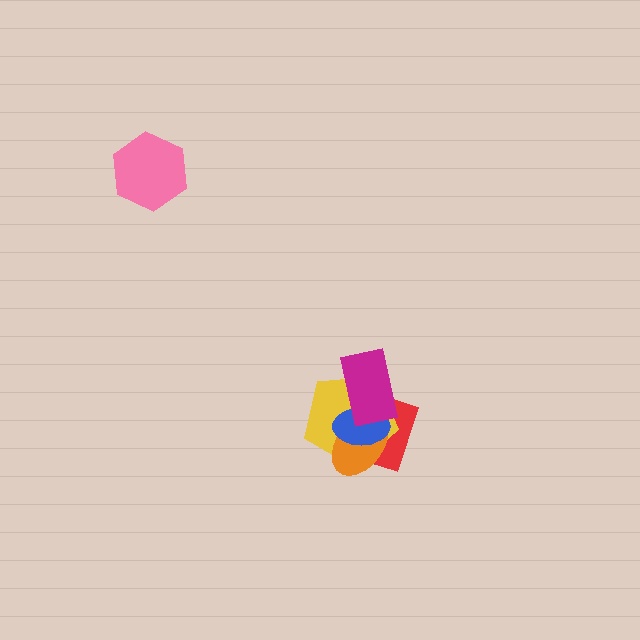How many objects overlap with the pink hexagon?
0 objects overlap with the pink hexagon.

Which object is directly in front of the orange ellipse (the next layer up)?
The blue ellipse is directly in front of the orange ellipse.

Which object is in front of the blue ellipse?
The magenta rectangle is in front of the blue ellipse.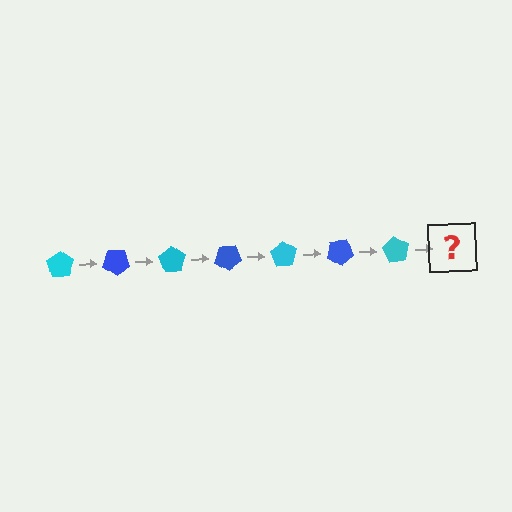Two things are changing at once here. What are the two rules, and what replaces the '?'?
The two rules are that it rotates 35 degrees each step and the color cycles through cyan and blue. The '?' should be a blue pentagon, rotated 245 degrees from the start.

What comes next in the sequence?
The next element should be a blue pentagon, rotated 245 degrees from the start.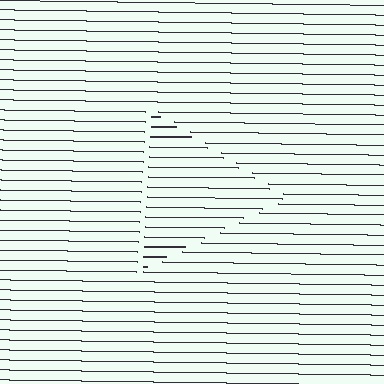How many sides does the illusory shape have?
3 sides — the line-ends trace a triangle.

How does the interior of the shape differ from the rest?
The interior of the shape contains the same grating, shifted by half a period — the contour is defined by the phase discontinuity where line-ends from the inner and outer gratings abut.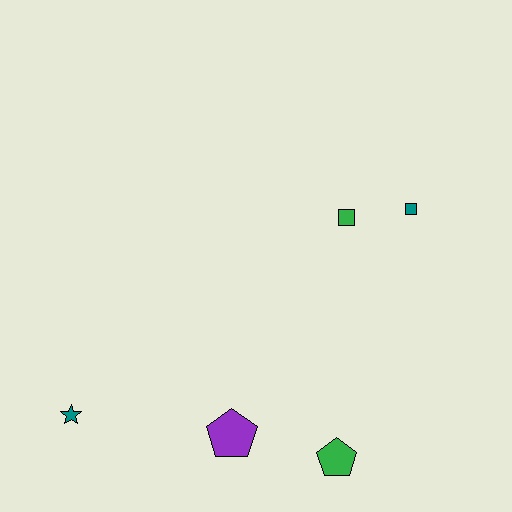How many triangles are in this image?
There are no triangles.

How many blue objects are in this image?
There are no blue objects.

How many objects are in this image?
There are 5 objects.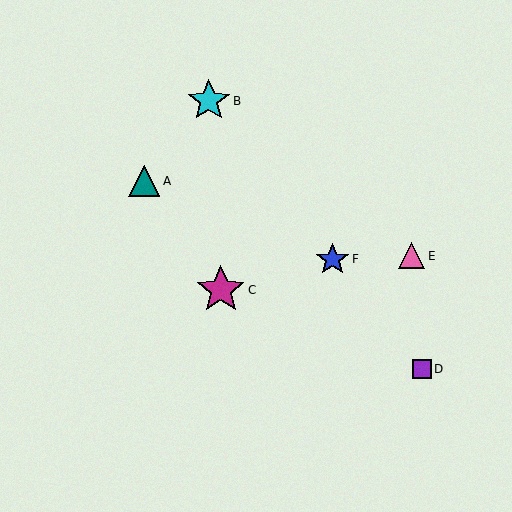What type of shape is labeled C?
Shape C is a magenta star.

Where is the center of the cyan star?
The center of the cyan star is at (209, 101).